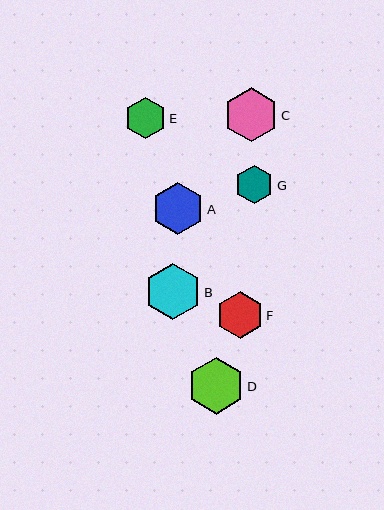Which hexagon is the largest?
Hexagon B is the largest with a size of approximately 56 pixels.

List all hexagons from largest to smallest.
From largest to smallest: B, D, C, A, F, E, G.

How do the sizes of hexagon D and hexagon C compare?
Hexagon D and hexagon C are approximately the same size.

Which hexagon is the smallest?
Hexagon G is the smallest with a size of approximately 39 pixels.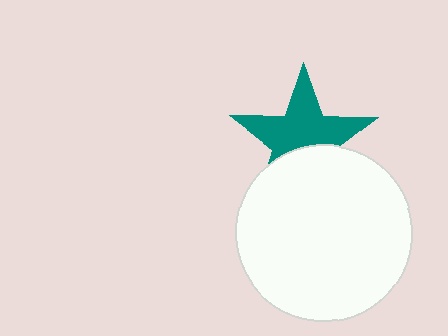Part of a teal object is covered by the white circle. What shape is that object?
It is a star.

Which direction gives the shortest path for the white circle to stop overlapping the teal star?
Moving down gives the shortest separation.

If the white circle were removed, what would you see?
You would see the complete teal star.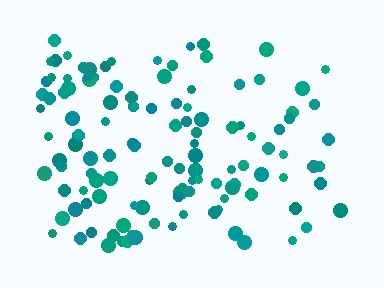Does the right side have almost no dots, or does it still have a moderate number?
Still a moderate number, just noticeably fewer than the left.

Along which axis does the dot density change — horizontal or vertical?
Horizontal.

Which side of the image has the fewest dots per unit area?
The right.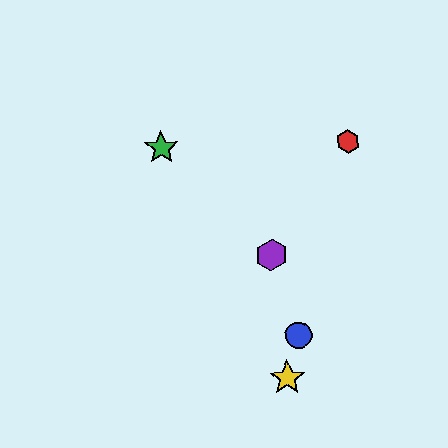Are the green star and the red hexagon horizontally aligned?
Yes, both are at y≈148.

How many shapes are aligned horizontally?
2 shapes (the red hexagon, the green star) are aligned horizontally.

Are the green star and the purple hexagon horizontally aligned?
No, the green star is at y≈148 and the purple hexagon is at y≈255.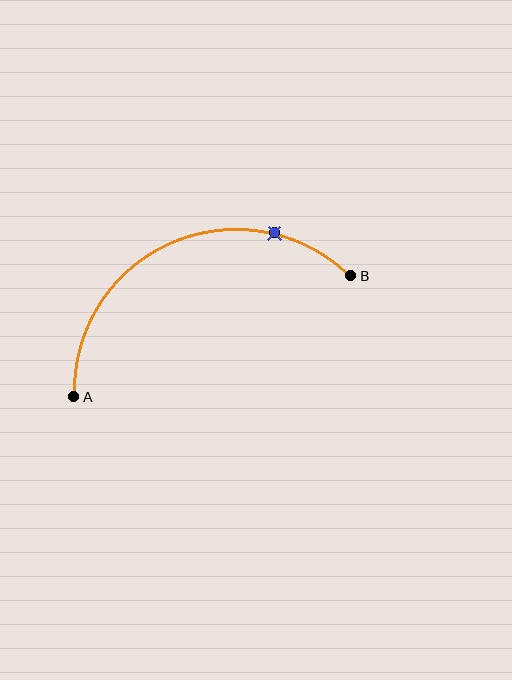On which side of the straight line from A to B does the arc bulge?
The arc bulges above the straight line connecting A and B.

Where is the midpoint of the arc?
The arc midpoint is the point on the curve farthest from the straight line joining A and B. It sits above that line.